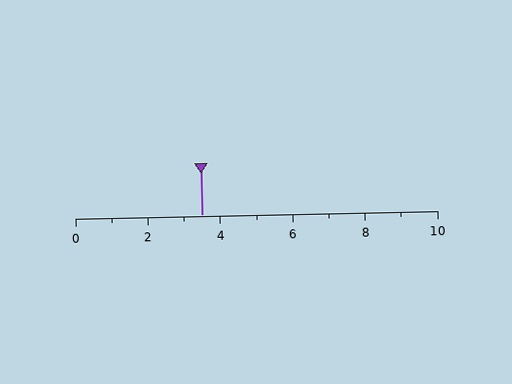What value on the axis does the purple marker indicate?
The marker indicates approximately 3.5.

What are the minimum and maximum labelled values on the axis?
The axis runs from 0 to 10.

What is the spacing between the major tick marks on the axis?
The major ticks are spaced 2 apart.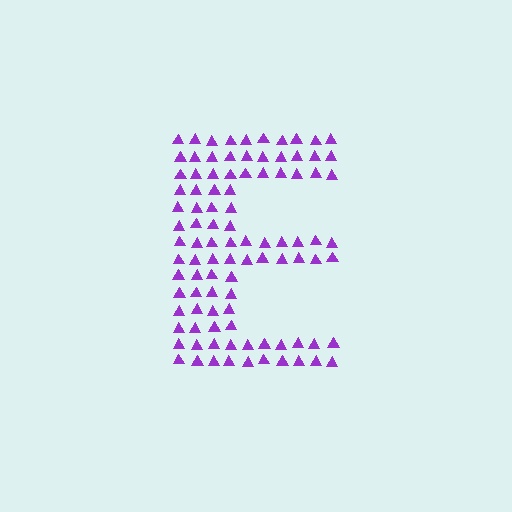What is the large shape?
The large shape is the letter E.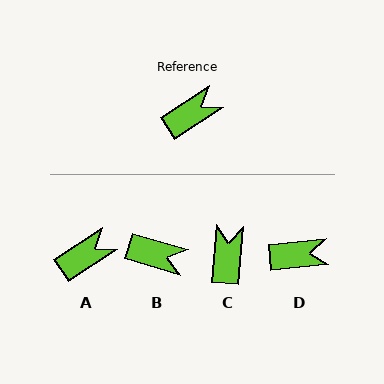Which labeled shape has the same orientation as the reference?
A.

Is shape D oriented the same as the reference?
No, it is off by about 28 degrees.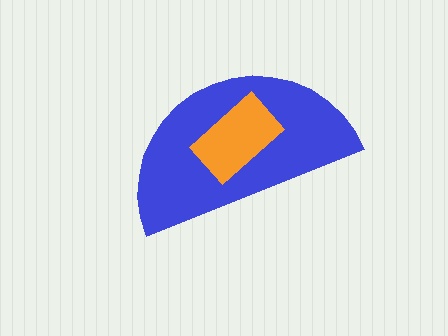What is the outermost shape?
The blue semicircle.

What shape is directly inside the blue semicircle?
The orange rectangle.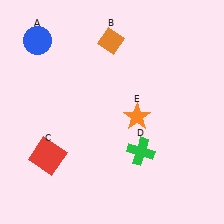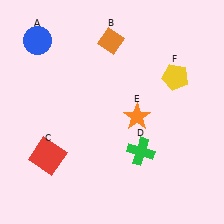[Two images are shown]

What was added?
A yellow pentagon (F) was added in Image 2.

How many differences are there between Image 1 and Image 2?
There is 1 difference between the two images.